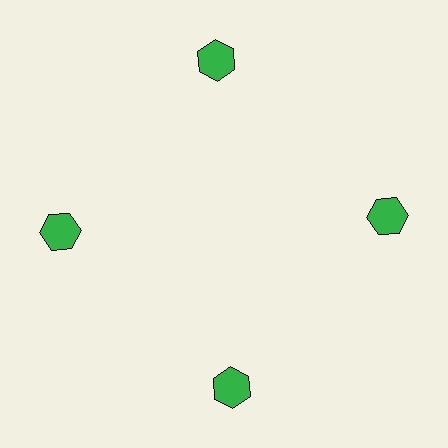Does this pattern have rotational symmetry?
Yes, this pattern has 4-fold rotational symmetry. It looks the same after rotating 90 degrees around the center.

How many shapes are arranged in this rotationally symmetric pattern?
There are 4 shapes, arranged in 4 groups of 1.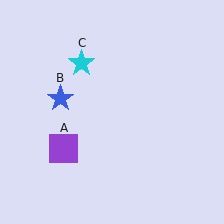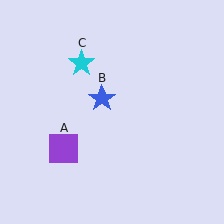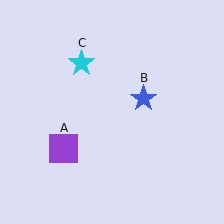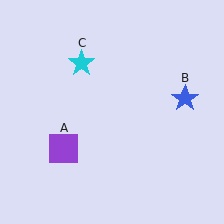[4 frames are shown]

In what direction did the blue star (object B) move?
The blue star (object B) moved right.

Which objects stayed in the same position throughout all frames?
Purple square (object A) and cyan star (object C) remained stationary.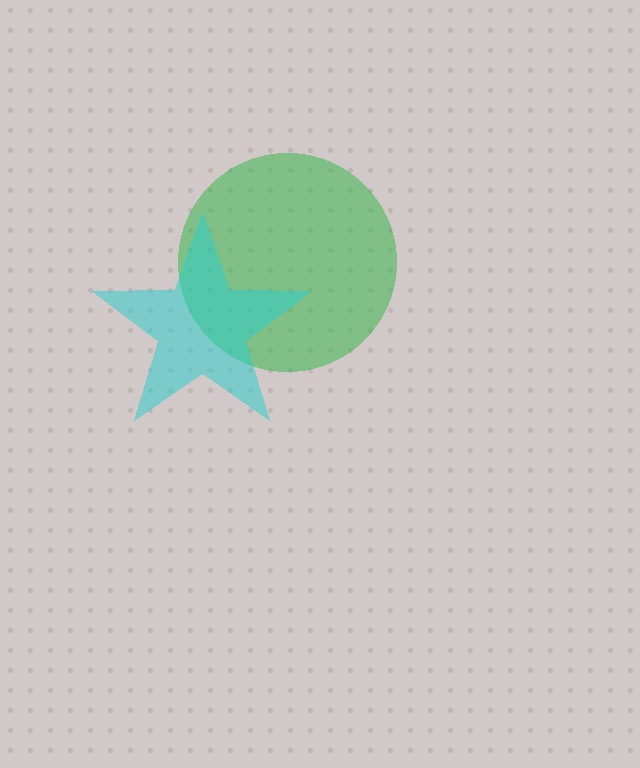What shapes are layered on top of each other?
The layered shapes are: a green circle, a cyan star.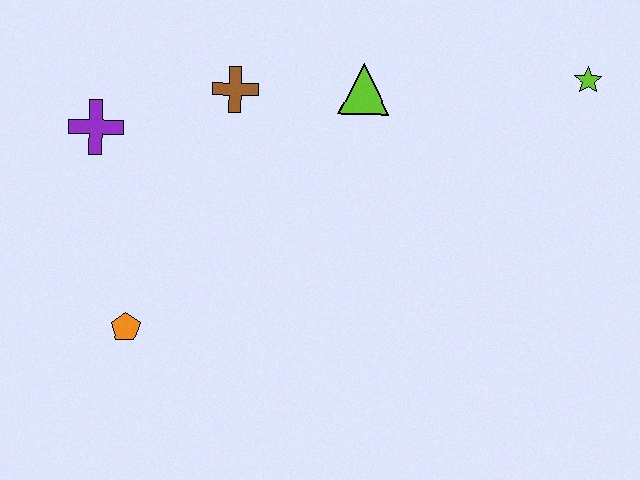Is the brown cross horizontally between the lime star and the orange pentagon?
Yes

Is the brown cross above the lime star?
No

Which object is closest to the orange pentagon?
The purple cross is closest to the orange pentagon.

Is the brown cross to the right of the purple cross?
Yes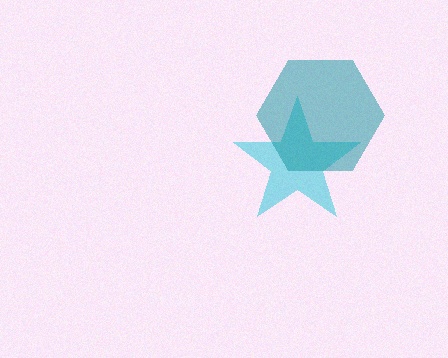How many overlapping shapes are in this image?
There are 2 overlapping shapes in the image.